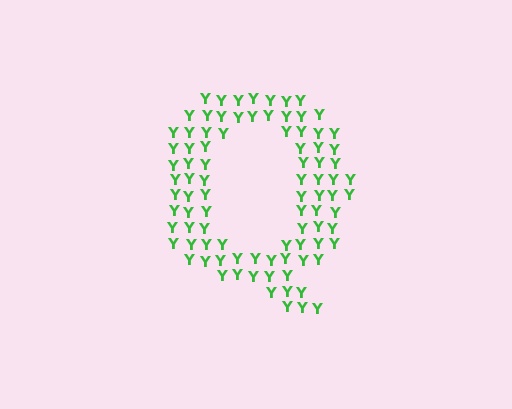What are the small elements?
The small elements are letter Y's.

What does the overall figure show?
The overall figure shows the letter Q.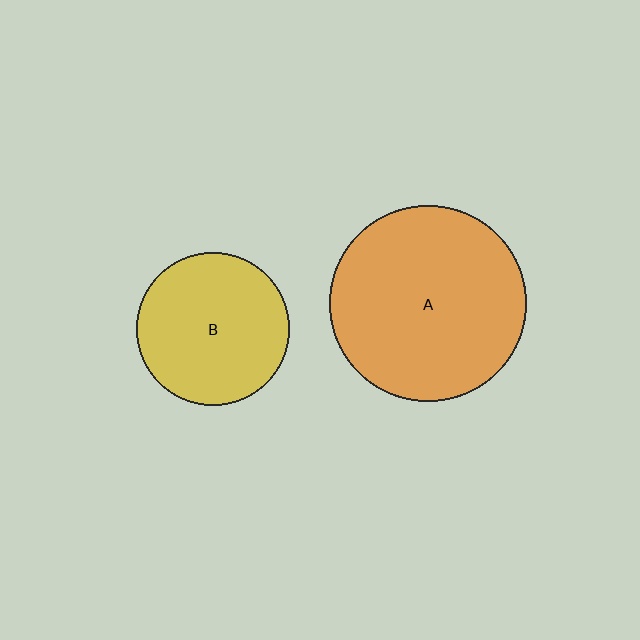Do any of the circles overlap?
No, none of the circles overlap.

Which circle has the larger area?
Circle A (orange).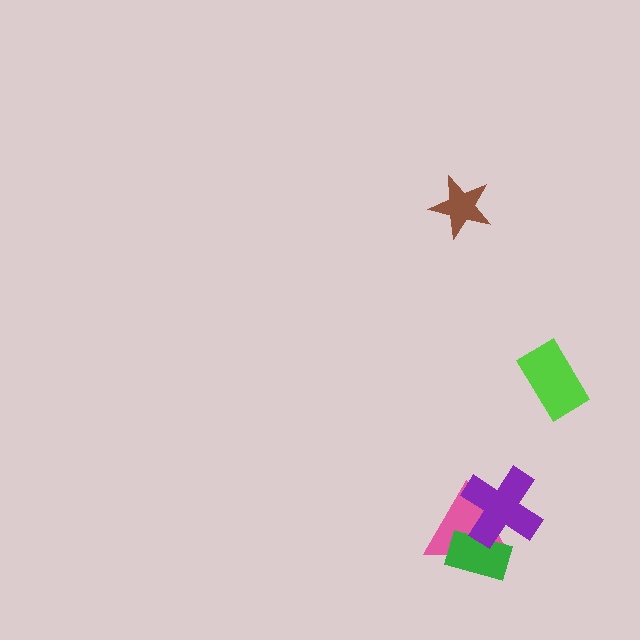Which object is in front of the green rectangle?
The purple cross is in front of the green rectangle.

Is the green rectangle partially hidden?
Yes, it is partially covered by another shape.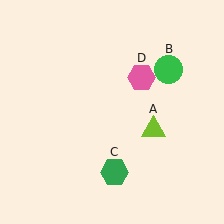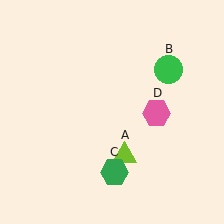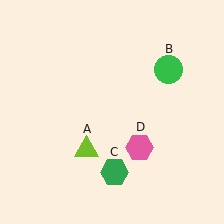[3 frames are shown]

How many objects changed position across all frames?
2 objects changed position: lime triangle (object A), pink hexagon (object D).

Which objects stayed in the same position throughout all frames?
Green circle (object B) and green hexagon (object C) remained stationary.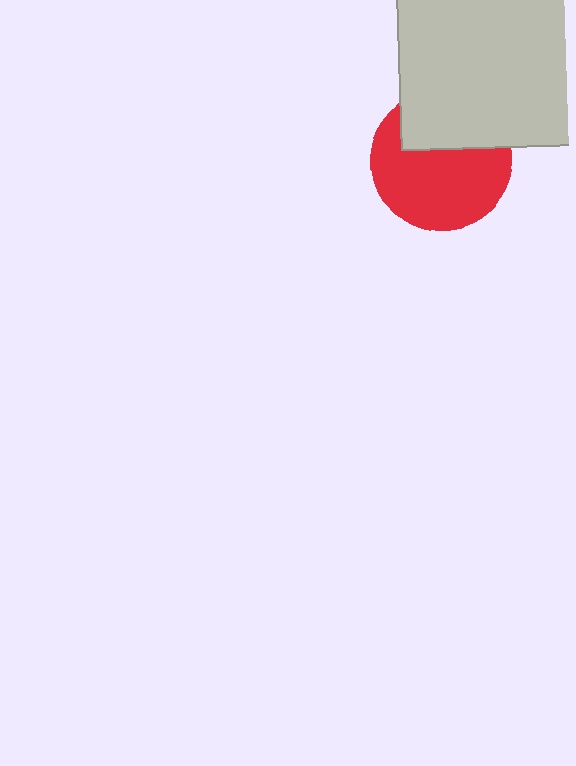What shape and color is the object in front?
The object in front is a light gray square.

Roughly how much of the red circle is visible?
About half of it is visible (roughly 64%).